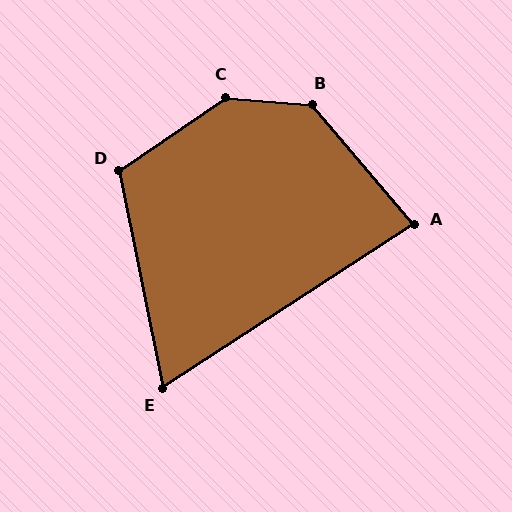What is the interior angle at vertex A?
Approximately 83 degrees (acute).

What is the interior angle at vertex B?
Approximately 135 degrees (obtuse).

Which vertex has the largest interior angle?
C, at approximately 141 degrees.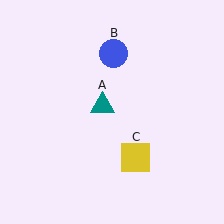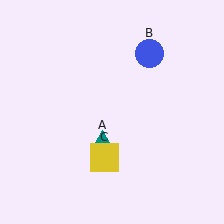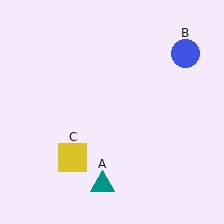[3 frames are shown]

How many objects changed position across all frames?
3 objects changed position: teal triangle (object A), blue circle (object B), yellow square (object C).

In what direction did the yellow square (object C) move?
The yellow square (object C) moved left.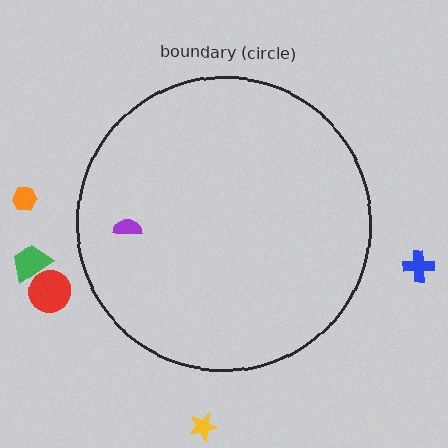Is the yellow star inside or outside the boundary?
Outside.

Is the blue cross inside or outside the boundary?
Outside.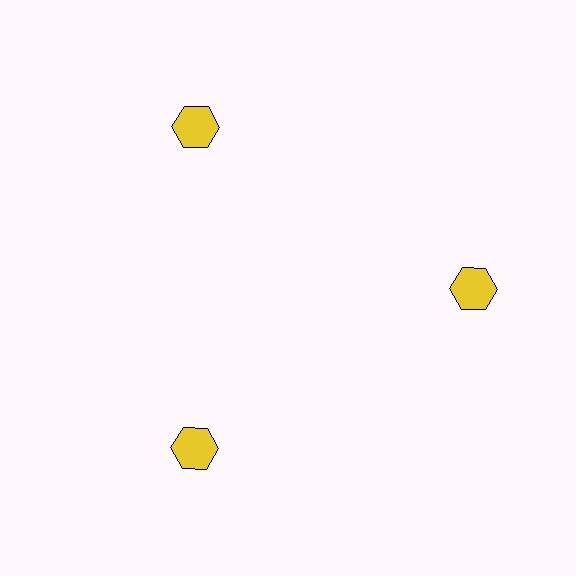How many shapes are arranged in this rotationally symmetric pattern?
There are 3 shapes, arranged in 3 groups of 1.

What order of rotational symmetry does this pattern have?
This pattern has 3-fold rotational symmetry.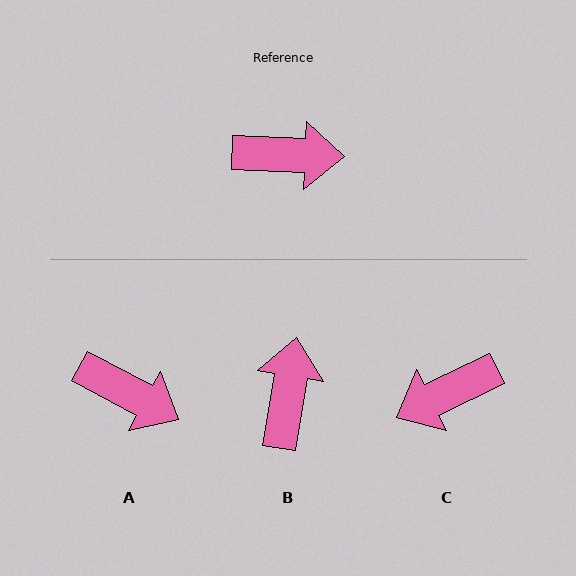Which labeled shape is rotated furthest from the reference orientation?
C, about 152 degrees away.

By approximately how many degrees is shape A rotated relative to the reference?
Approximately 26 degrees clockwise.